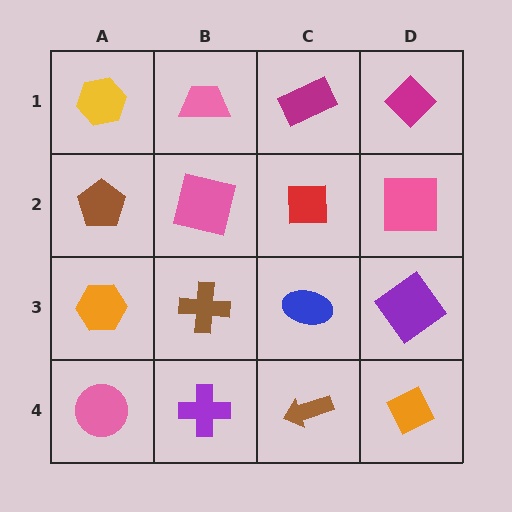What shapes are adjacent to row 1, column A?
A brown pentagon (row 2, column A), a pink trapezoid (row 1, column B).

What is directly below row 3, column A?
A pink circle.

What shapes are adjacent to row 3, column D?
A pink square (row 2, column D), an orange diamond (row 4, column D), a blue ellipse (row 3, column C).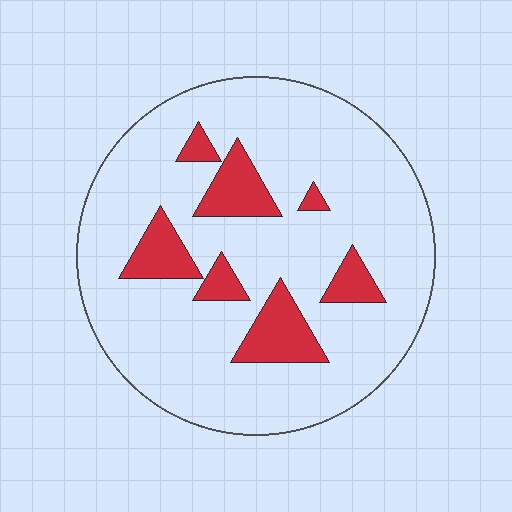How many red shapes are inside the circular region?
7.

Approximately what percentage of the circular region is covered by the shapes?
Approximately 15%.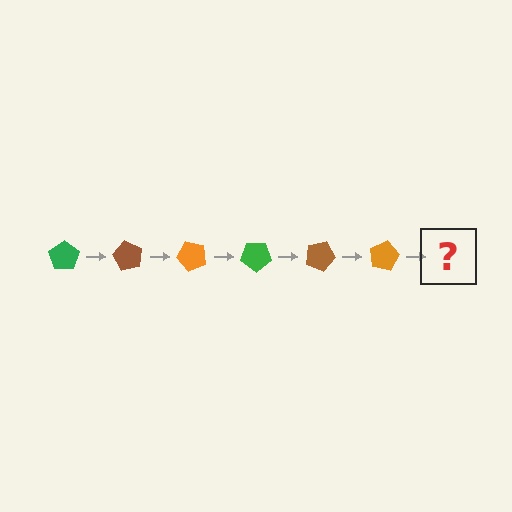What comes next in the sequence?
The next element should be a green pentagon, rotated 360 degrees from the start.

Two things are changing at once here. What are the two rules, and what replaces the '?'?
The two rules are that it rotates 60 degrees each step and the color cycles through green, brown, and orange. The '?' should be a green pentagon, rotated 360 degrees from the start.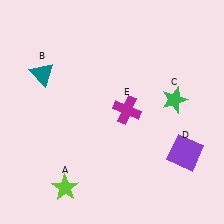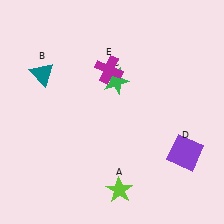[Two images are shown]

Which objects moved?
The objects that moved are: the lime star (A), the green star (C), the magenta cross (E).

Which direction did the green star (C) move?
The green star (C) moved left.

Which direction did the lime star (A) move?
The lime star (A) moved right.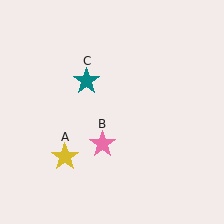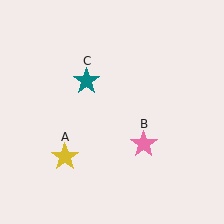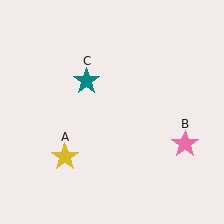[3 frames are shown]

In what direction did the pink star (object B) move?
The pink star (object B) moved right.